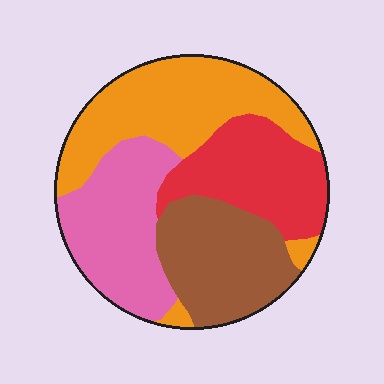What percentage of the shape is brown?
Brown takes up less than a quarter of the shape.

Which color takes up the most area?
Orange, at roughly 30%.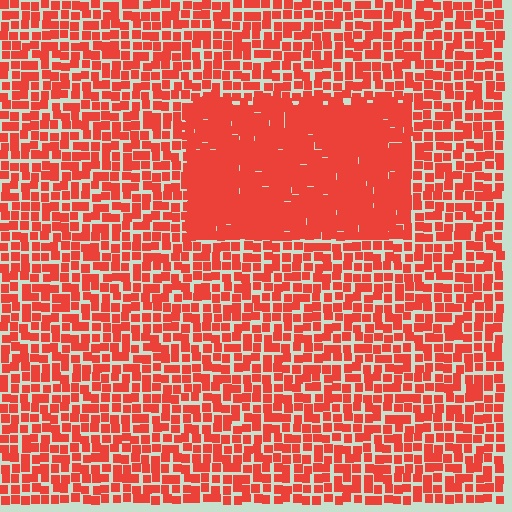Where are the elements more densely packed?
The elements are more densely packed inside the rectangle boundary.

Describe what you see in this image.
The image contains small red elements arranged at two different densities. A rectangle-shaped region is visible where the elements are more densely packed than the surrounding area.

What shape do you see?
I see a rectangle.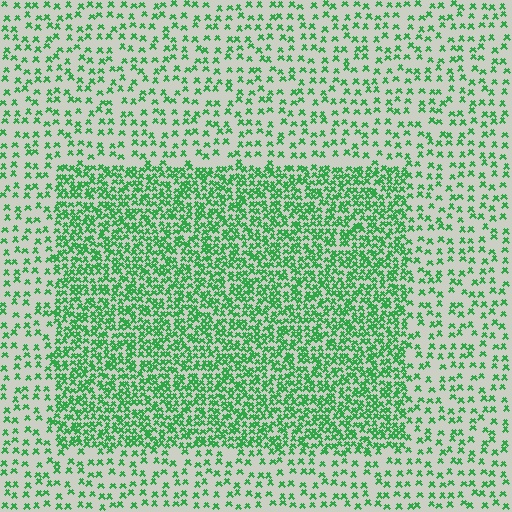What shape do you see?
I see a rectangle.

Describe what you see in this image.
The image contains small green elements arranged at two different densities. A rectangle-shaped region is visible where the elements are more densely packed than the surrounding area.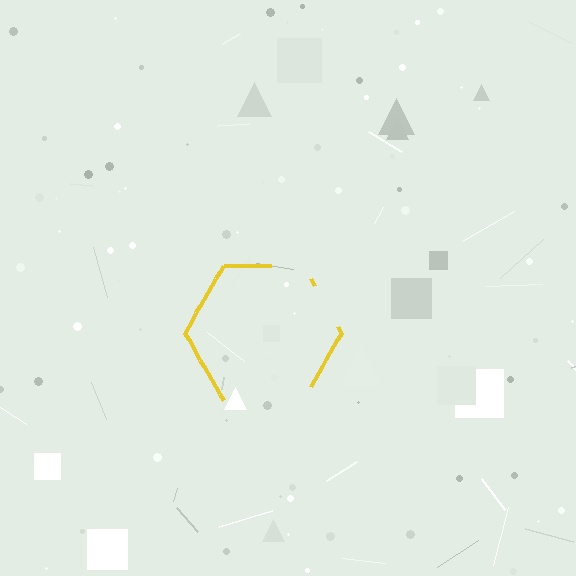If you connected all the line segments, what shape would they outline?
They would outline a hexagon.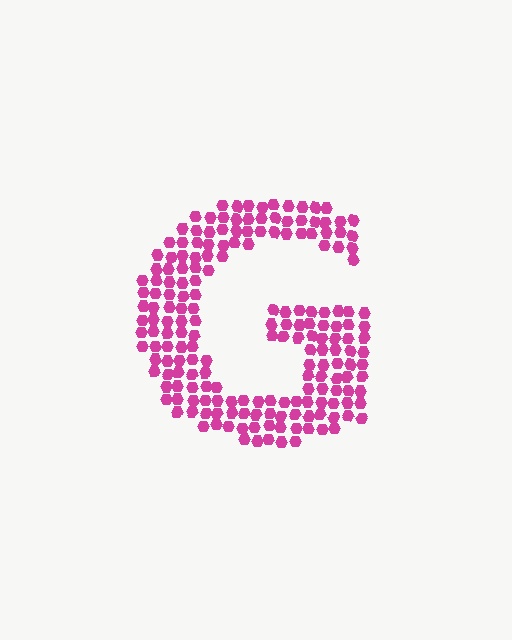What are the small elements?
The small elements are hexagons.